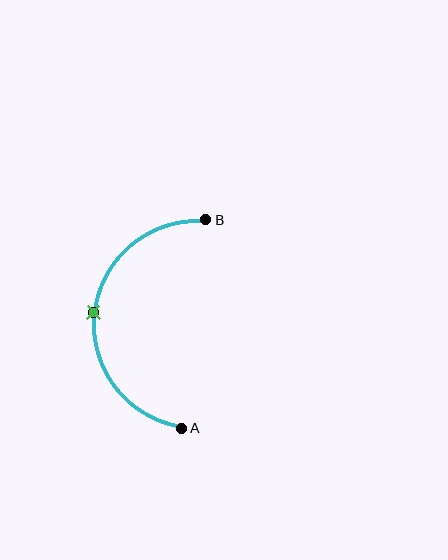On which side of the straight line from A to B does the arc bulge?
The arc bulges to the left of the straight line connecting A and B.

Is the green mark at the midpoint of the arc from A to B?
Yes. The green mark lies on the arc at equal arc-length from both A and B — it is the arc midpoint.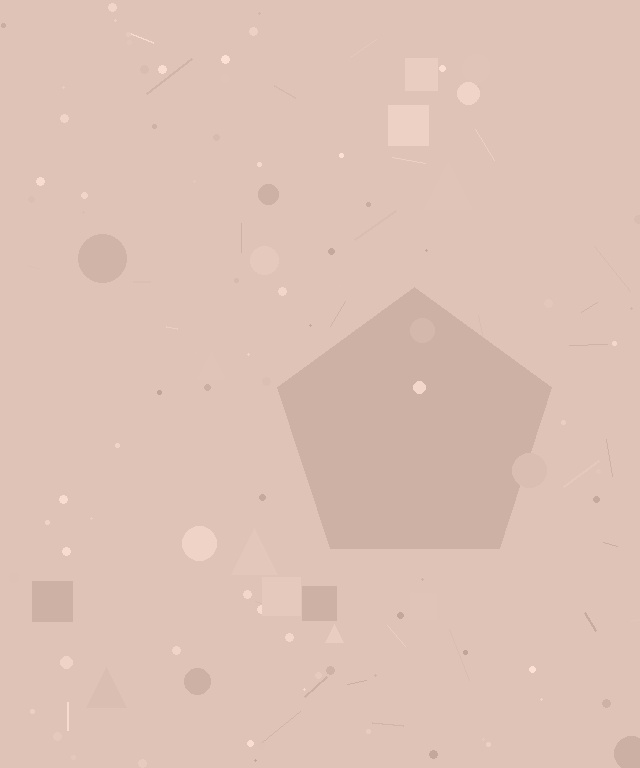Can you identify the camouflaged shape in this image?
The camouflaged shape is a pentagon.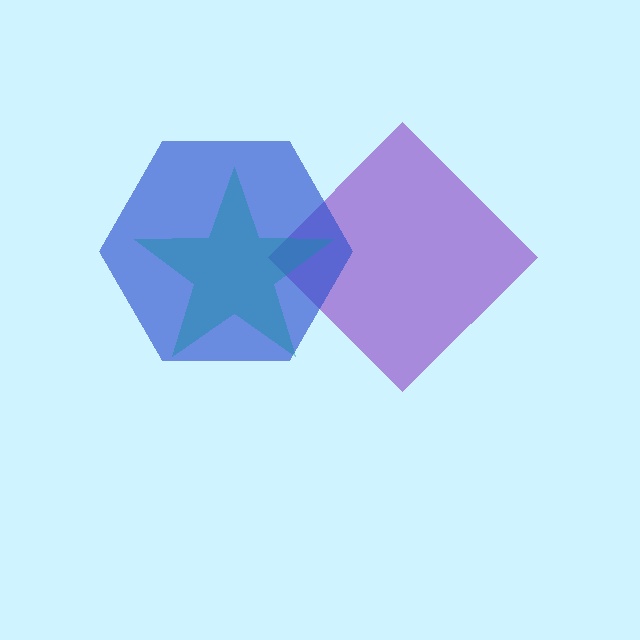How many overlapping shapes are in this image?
There are 3 overlapping shapes in the image.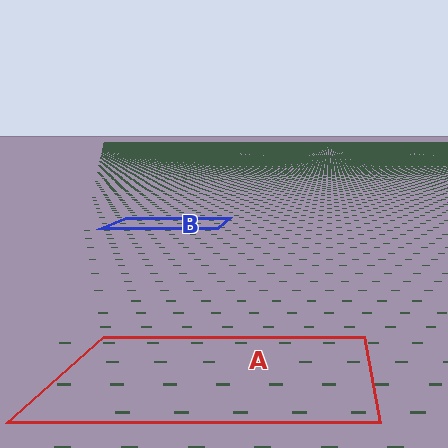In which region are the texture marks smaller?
The texture marks are smaller in region B, because it is farther away.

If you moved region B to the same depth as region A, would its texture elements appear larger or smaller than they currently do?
They would appear larger. At a closer depth, the same texture elements are projected at a bigger on-screen size.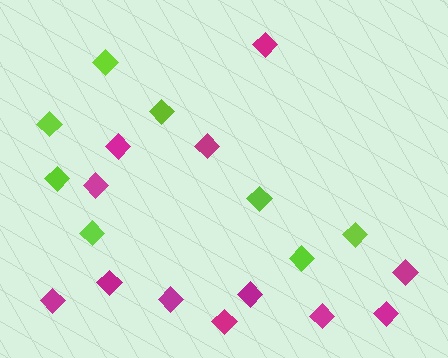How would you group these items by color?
There are 2 groups: one group of lime diamonds (8) and one group of magenta diamonds (12).